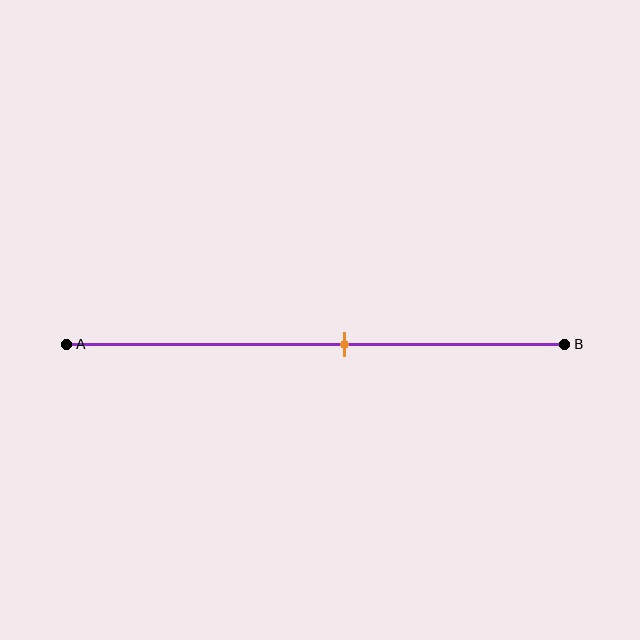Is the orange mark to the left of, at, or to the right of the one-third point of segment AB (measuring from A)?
The orange mark is to the right of the one-third point of segment AB.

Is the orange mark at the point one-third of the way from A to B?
No, the mark is at about 55% from A, not at the 33% one-third point.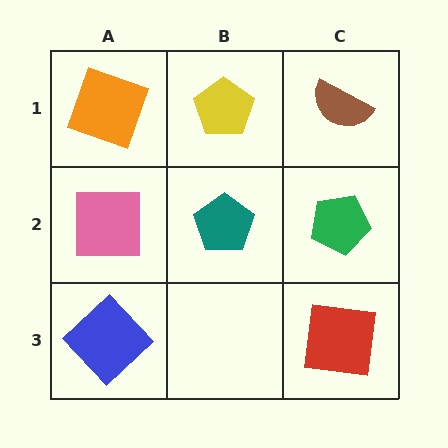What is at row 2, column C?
A green pentagon.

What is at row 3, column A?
A blue diamond.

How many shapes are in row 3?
2 shapes.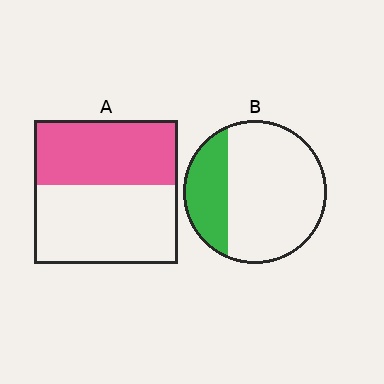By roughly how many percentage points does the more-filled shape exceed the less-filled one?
By roughly 20 percentage points (A over B).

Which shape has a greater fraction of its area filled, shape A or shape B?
Shape A.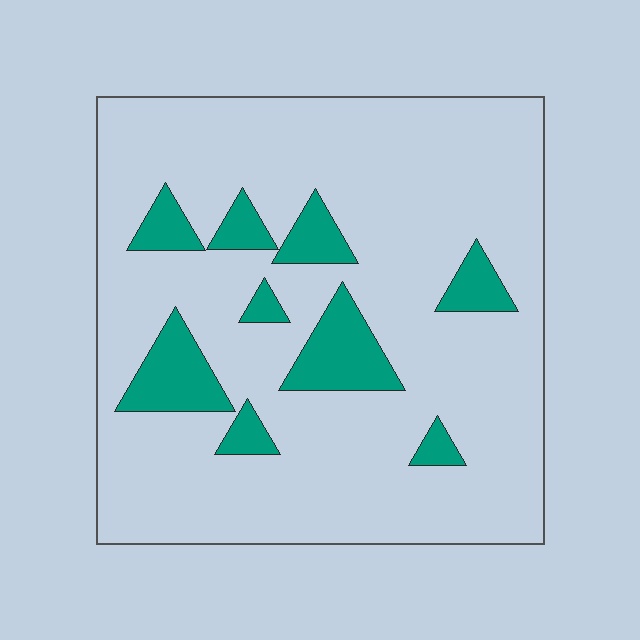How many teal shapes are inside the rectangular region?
9.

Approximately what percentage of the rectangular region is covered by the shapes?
Approximately 15%.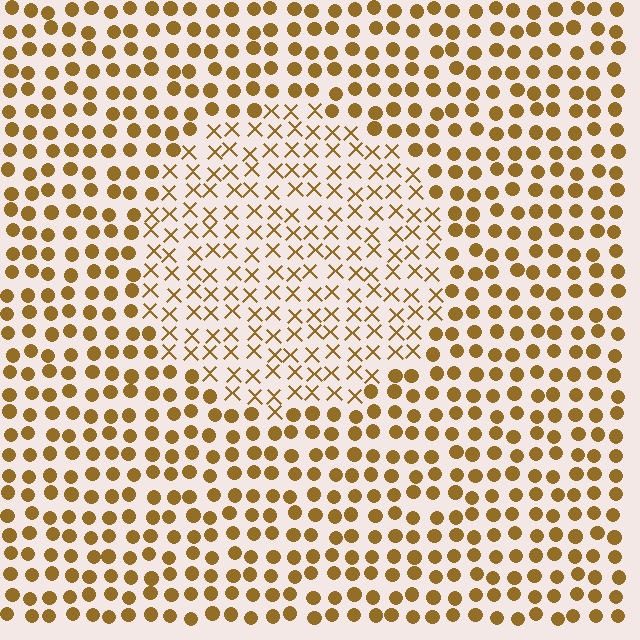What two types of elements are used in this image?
The image uses X marks inside the circle region and circles outside it.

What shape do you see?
I see a circle.